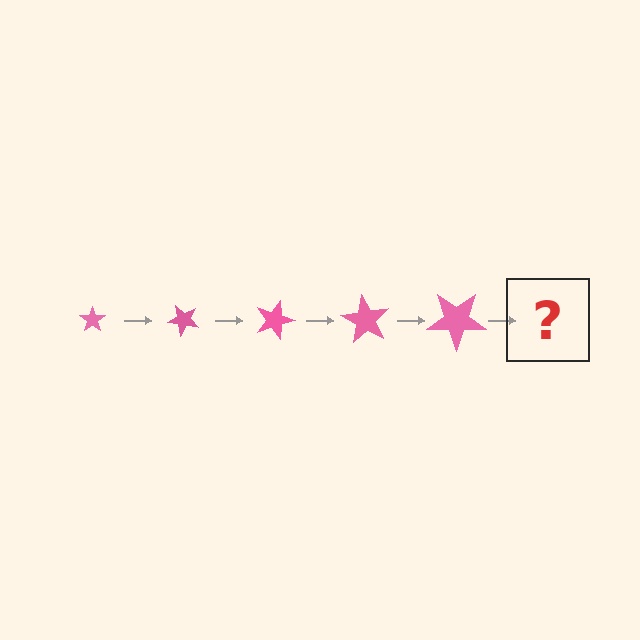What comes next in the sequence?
The next element should be a star, larger than the previous one and rotated 225 degrees from the start.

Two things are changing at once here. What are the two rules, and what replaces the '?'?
The two rules are that the star grows larger each step and it rotates 45 degrees each step. The '?' should be a star, larger than the previous one and rotated 225 degrees from the start.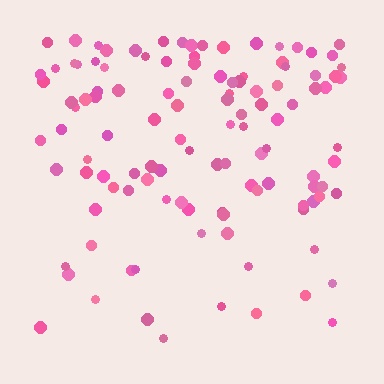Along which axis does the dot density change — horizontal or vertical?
Vertical.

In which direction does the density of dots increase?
From bottom to top, with the top side densest.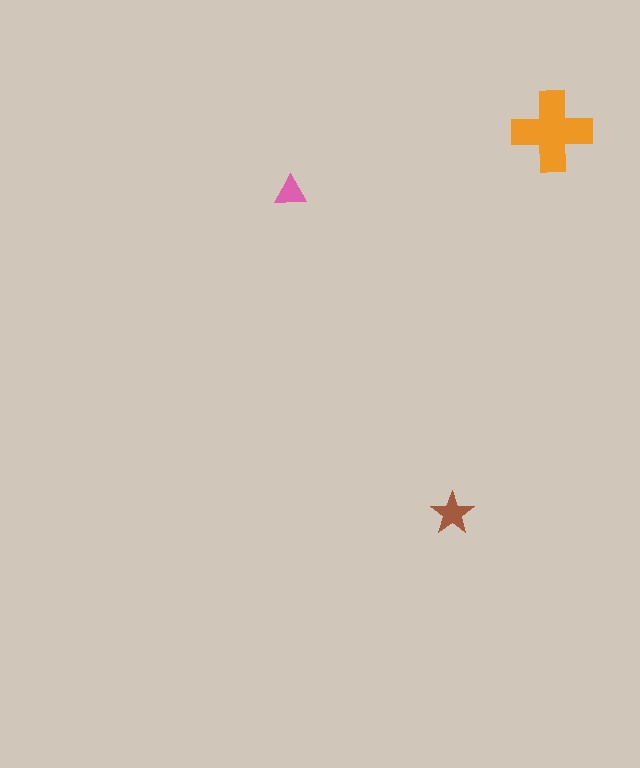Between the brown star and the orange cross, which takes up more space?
The orange cross.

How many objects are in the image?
There are 3 objects in the image.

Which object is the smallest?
The pink triangle.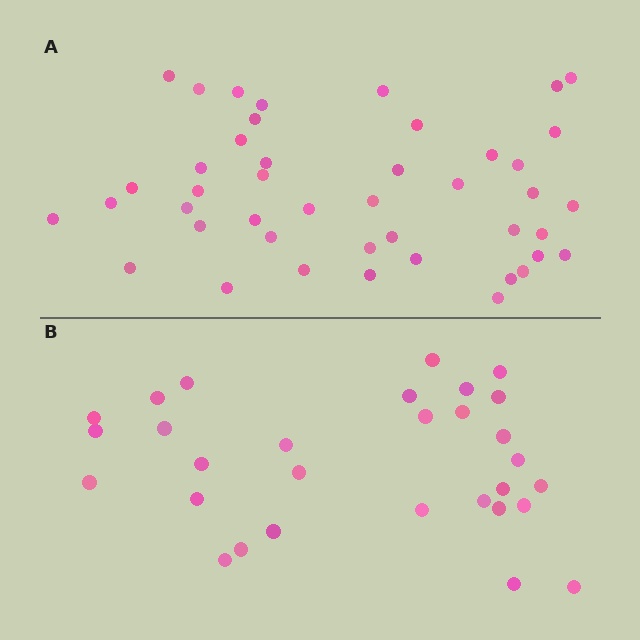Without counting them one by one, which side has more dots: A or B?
Region A (the top region) has more dots.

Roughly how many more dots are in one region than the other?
Region A has approximately 15 more dots than region B.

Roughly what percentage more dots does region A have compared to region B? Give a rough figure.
About 45% more.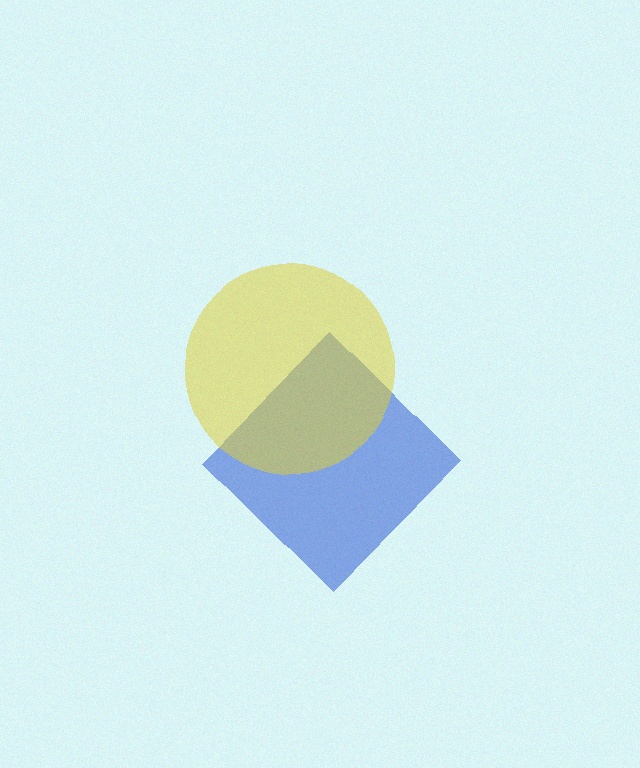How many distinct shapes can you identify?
There are 2 distinct shapes: a blue diamond, a yellow circle.